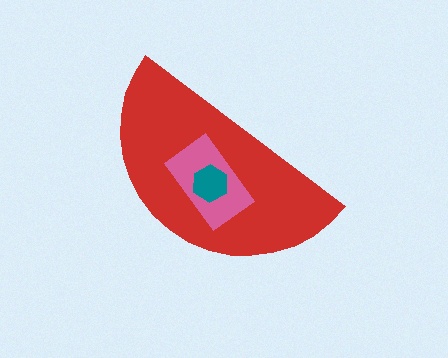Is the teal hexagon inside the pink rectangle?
Yes.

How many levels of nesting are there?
3.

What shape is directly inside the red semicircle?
The pink rectangle.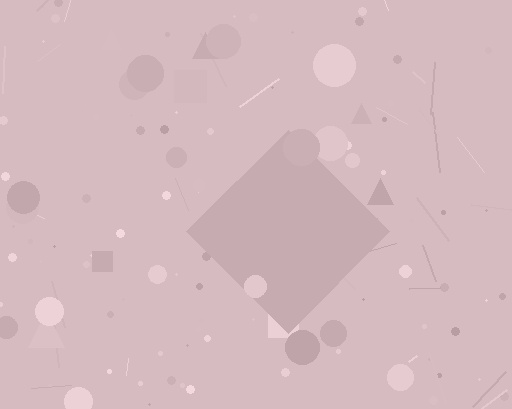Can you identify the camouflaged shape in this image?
The camouflaged shape is a diamond.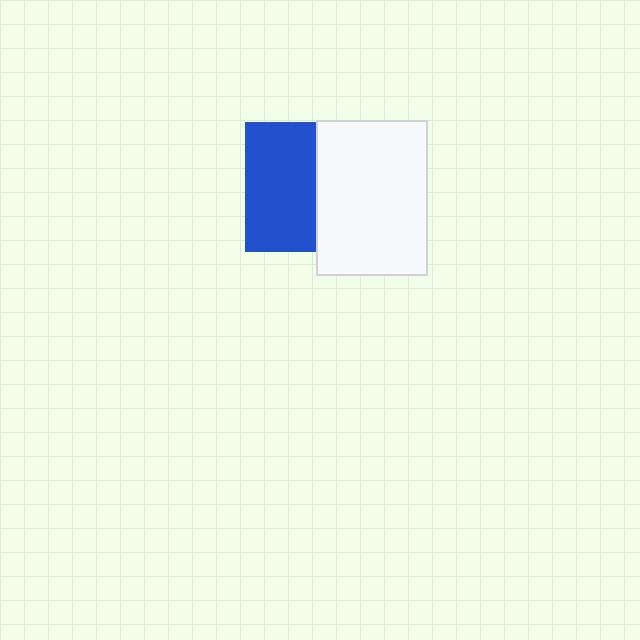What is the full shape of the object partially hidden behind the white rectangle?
The partially hidden object is a blue square.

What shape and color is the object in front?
The object in front is a white rectangle.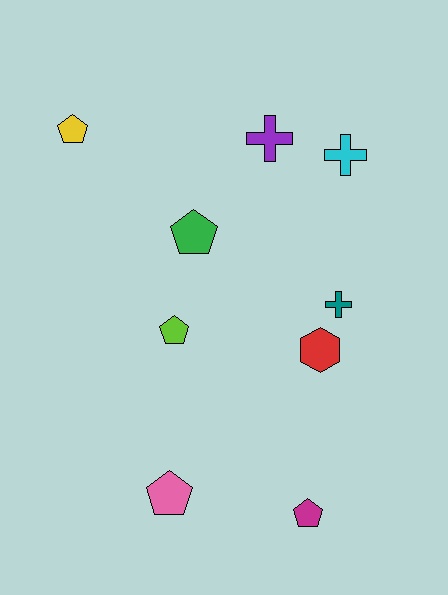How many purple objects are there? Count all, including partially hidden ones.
There is 1 purple object.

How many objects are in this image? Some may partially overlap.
There are 9 objects.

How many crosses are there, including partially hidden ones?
There are 3 crosses.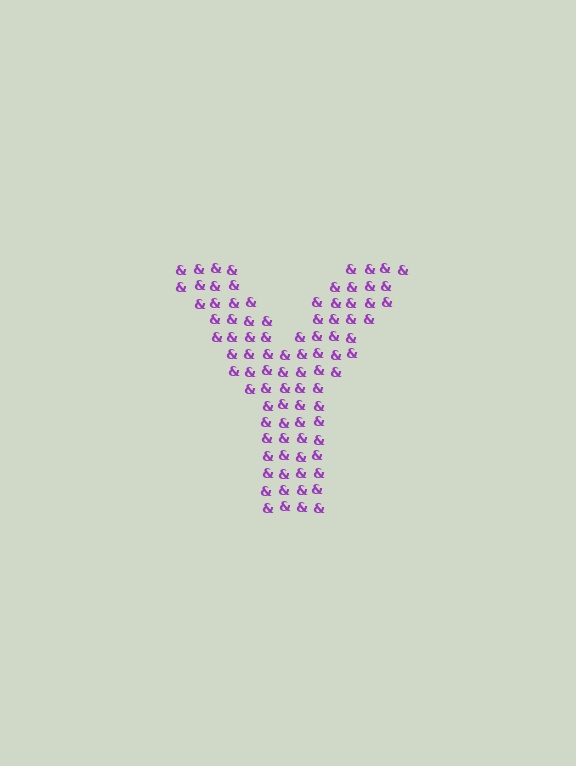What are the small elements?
The small elements are ampersands.